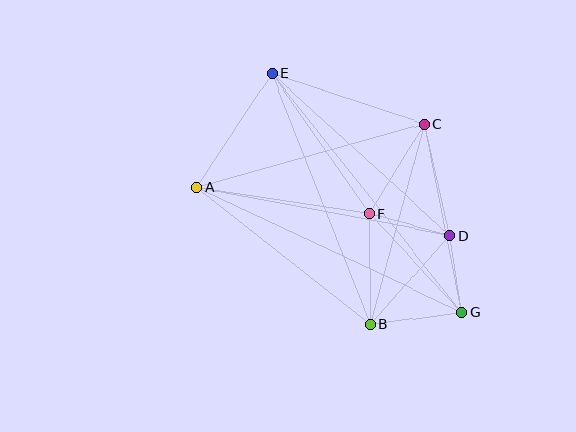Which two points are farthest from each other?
Points E and G are farthest from each other.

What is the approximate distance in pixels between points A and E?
The distance between A and E is approximately 136 pixels.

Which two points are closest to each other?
Points D and G are closest to each other.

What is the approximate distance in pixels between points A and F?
The distance between A and F is approximately 174 pixels.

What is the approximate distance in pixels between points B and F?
The distance between B and F is approximately 110 pixels.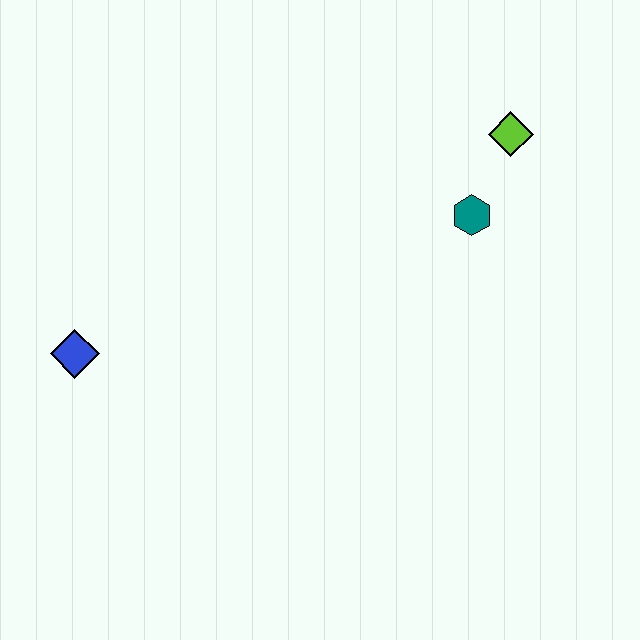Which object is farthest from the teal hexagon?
The blue diamond is farthest from the teal hexagon.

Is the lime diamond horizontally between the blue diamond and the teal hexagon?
No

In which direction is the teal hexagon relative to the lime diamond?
The teal hexagon is below the lime diamond.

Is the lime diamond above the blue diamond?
Yes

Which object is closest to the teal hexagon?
The lime diamond is closest to the teal hexagon.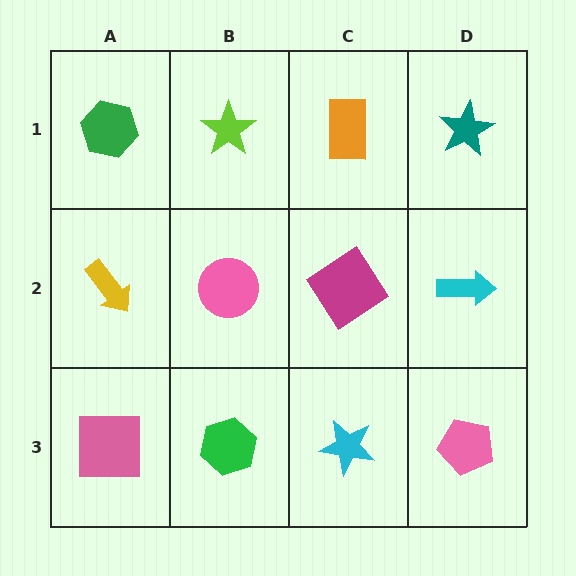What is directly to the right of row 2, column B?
A magenta diamond.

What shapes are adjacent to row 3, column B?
A pink circle (row 2, column B), a pink square (row 3, column A), a cyan star (row 3, column C).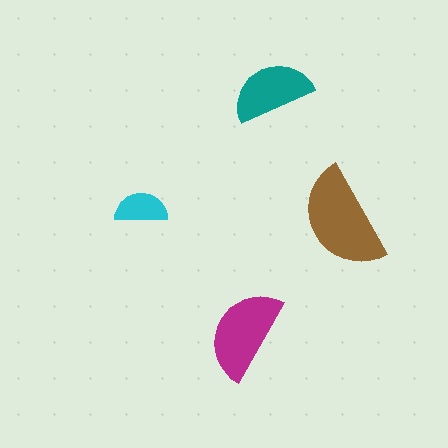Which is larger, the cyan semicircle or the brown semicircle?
The brown one.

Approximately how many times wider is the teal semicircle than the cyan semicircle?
About 1.5 times wider.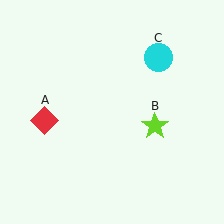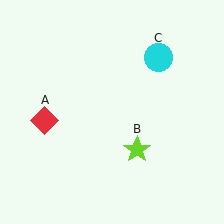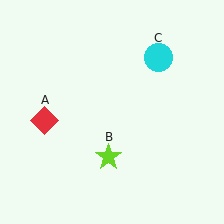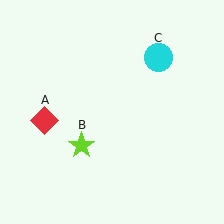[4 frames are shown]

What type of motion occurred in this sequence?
The lime star (object B) rotated clockwise around the center of the scene.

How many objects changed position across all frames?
1 object changed position: lime star (object B).